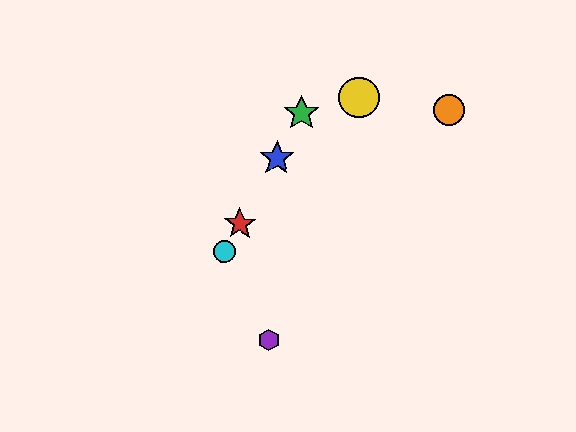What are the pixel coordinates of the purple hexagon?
The purple hexagon is at (269, 340).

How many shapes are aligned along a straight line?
4 shapes (the red star, the blue star, the green star, the cyan circle) are aligned along a straight line.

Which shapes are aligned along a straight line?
The red star, the blue star, the green star, the cyan circle are aligned along a straight line.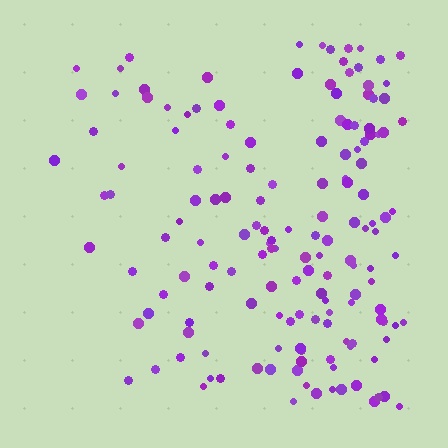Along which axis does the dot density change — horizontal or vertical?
Horizontal.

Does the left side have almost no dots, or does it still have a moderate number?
Still a moderate number, just noticeably fewer than the right.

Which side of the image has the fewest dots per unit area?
The left.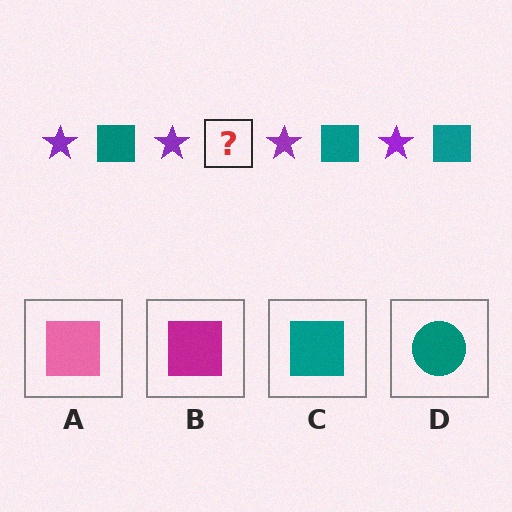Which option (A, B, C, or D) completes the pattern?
C.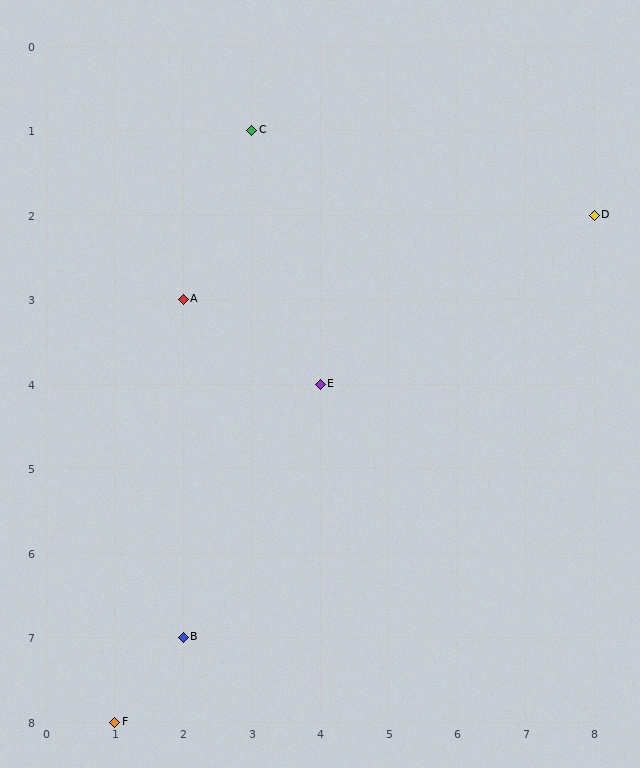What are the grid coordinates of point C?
Point C is at grid coordinates (3, 1).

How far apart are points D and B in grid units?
Points D and B are 6 columns and 5 rows apart (about 7.8 grid units diagonally).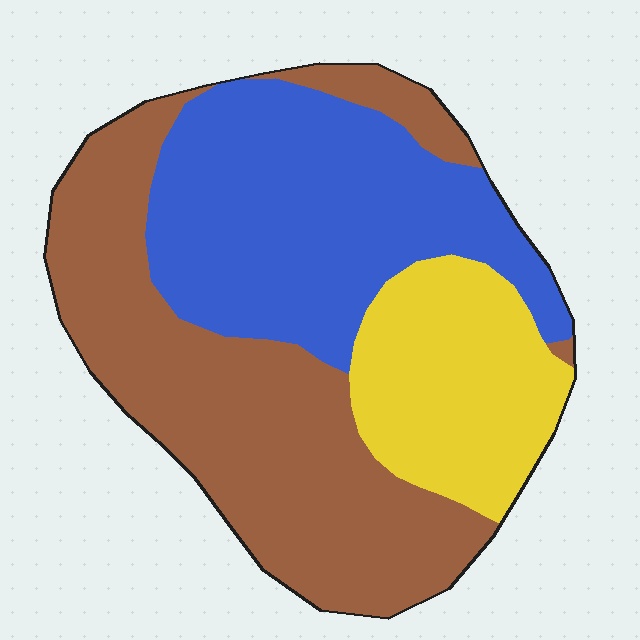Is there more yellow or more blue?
Blue.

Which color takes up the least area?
Yellow, at roughly 20%.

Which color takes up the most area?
Brown, at roughly 45%.